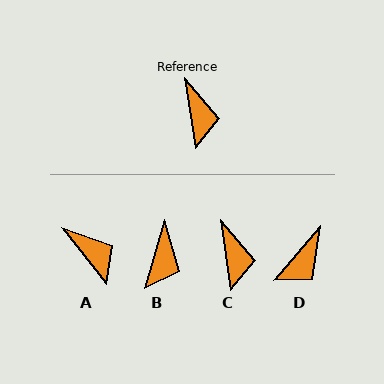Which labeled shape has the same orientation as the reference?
C.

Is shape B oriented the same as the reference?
No, it is off by about 25 degrees.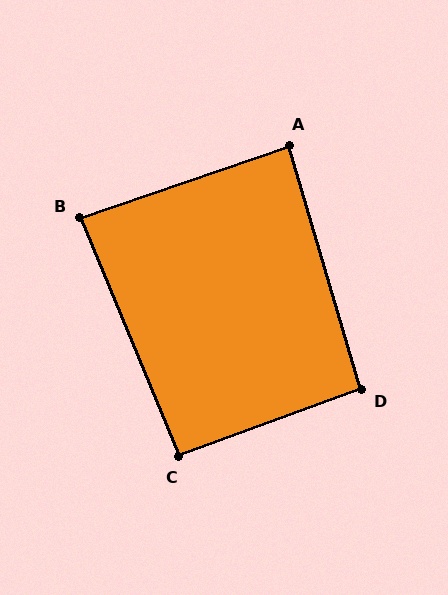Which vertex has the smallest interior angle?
B, at approximately 86 degrees.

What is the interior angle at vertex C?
Approximately 92 degrees (approximately right).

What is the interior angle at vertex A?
Approximately 88 degrees (approximately right).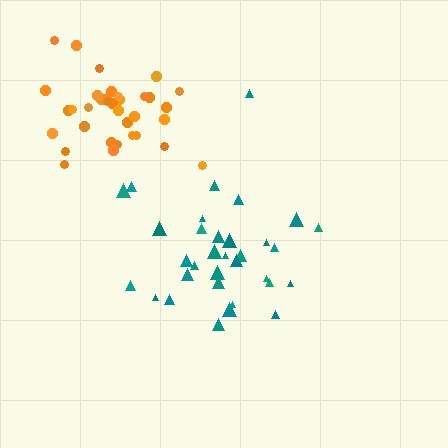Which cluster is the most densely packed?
Orange.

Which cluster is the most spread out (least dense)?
Teal.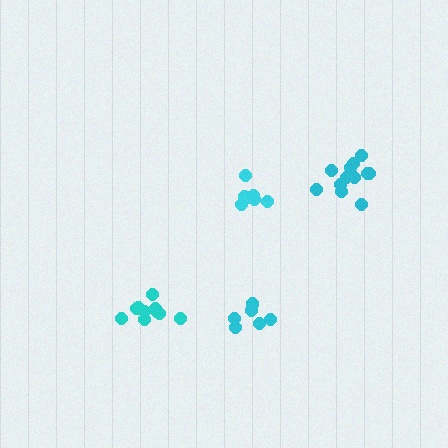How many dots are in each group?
Group 1: 11 dots, Group 2: 7 dots, Group 3: 7 dots, Group 4: 12 dots (37 total).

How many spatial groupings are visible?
There are 4 spatial groupings.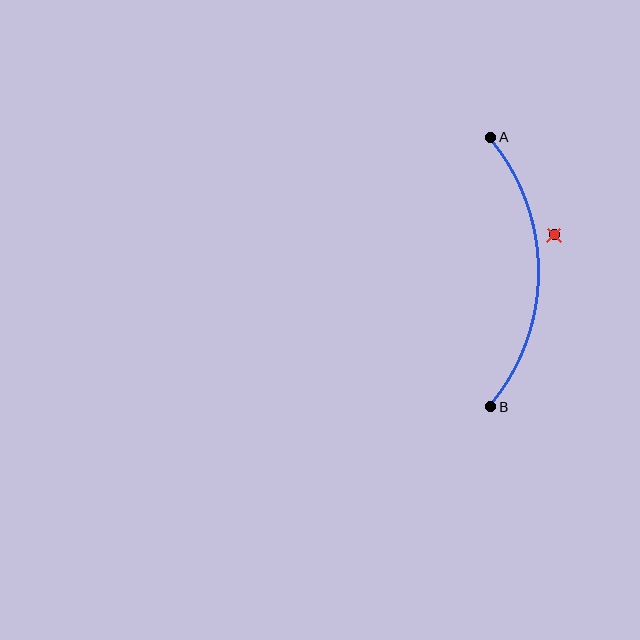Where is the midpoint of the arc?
The arc midpoint is the point on the curve farthest from the straight line joining A and B. It sits to the right of that line.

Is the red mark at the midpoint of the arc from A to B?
No — the red mark does not lie on the arc at all. It sits slightly outside the curve.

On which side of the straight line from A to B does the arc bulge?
The arc bulges to the right of the straight line connecting A and B.